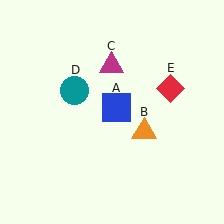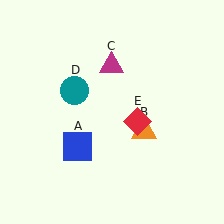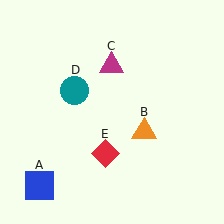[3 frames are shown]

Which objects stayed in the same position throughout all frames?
Orange triangle (object B) and magenta triangle (object C) and teal circle (object D) remained stationary.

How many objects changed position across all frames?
2 objects changed position: blue square (object A), red diamond (object E).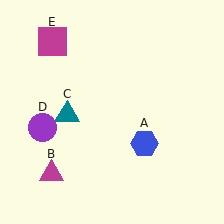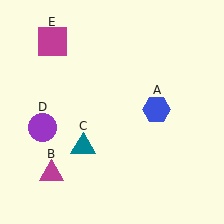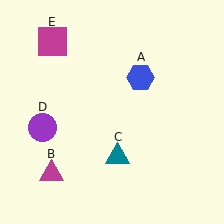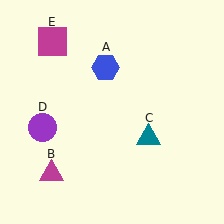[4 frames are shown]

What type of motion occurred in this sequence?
The blue hexagon (object A), teal triangle (object C) rotated counterclockwise around the center of the scene.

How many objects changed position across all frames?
2 objects changed position: blue hexagon (object A), teal triangle (object C).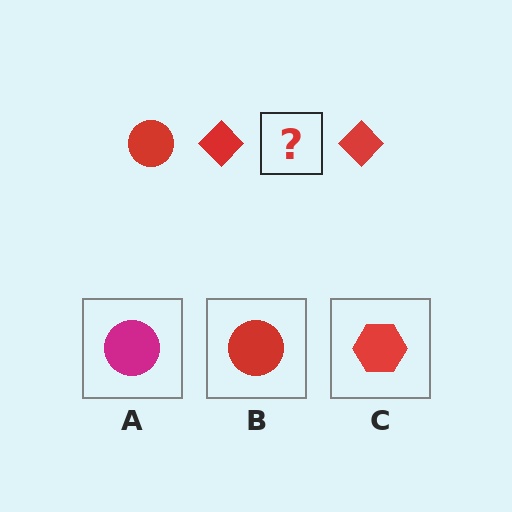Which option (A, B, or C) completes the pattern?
B.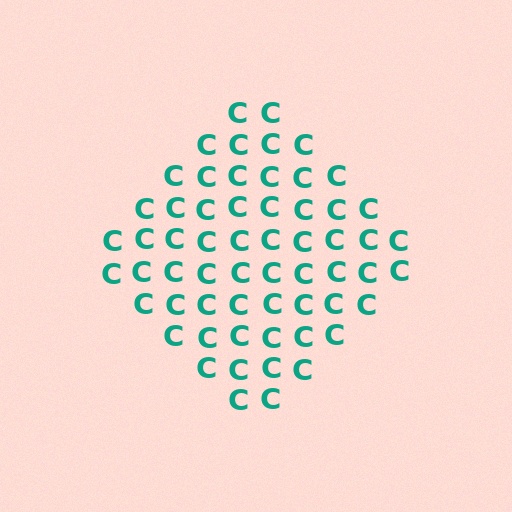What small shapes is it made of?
It is made of small letter C's.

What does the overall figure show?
The overall figure shows a diamond.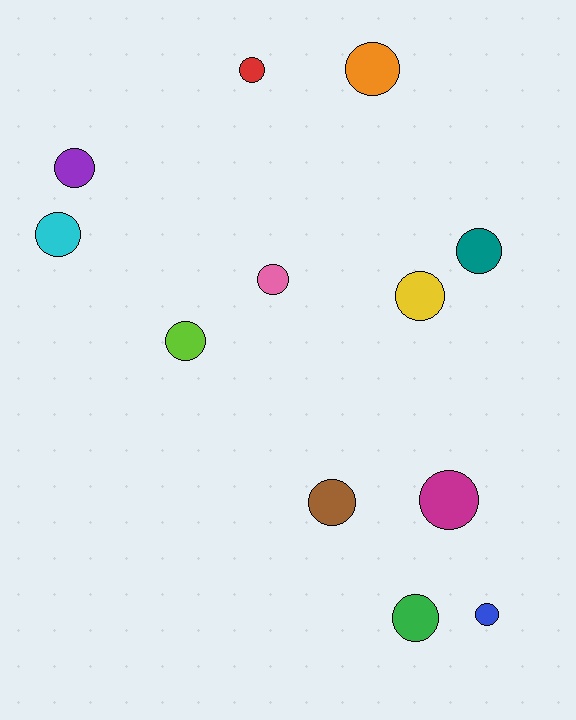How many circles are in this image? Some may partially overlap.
There are 12 circles.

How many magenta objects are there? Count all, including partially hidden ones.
There is 1 magenta object.